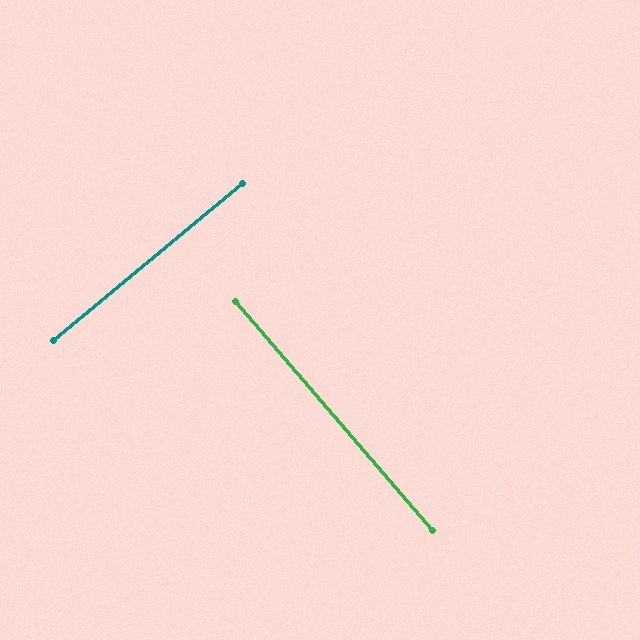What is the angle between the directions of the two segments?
Approximately 89 degrees.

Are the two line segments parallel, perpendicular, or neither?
Perpendicular — they meet at approximately 89°.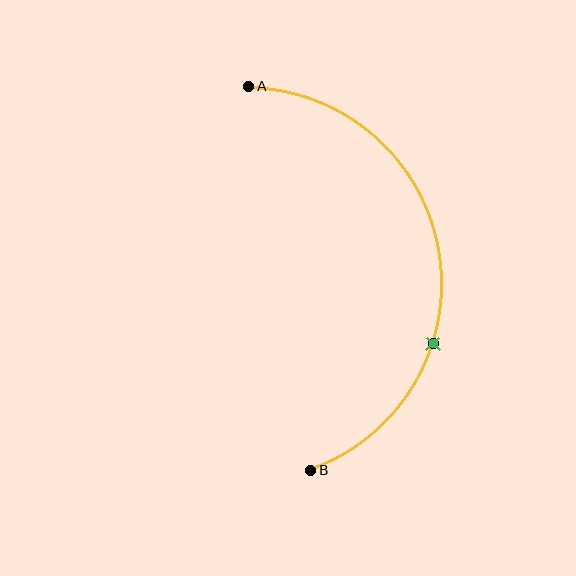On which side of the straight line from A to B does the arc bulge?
The arc bulges to the right of the straight line connecting A and B.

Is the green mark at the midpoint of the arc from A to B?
No. The green mark lies on the arc but is closer to endpoint B. The arc midpoint would be at the point on the curve equidistant along the arc from both A and B.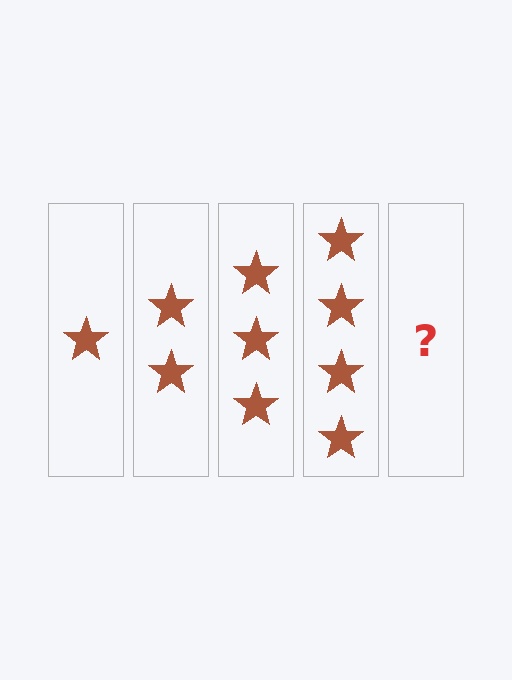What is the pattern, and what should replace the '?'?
The pattern is that each step adds one more star. The '?' should be 5 stars.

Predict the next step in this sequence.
The next step is 5 stars.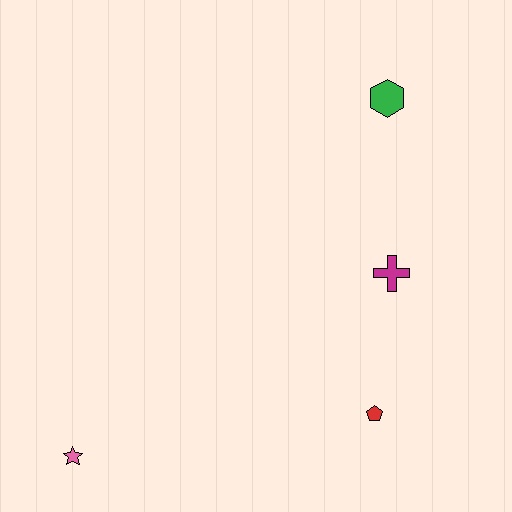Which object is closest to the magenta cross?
The red pentagon is closest to the magenta cross.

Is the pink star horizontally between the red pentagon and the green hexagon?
No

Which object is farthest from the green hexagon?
The pink star is farthest from the green hexagon.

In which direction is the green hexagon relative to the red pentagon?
The green hexagon is above the red pentagon.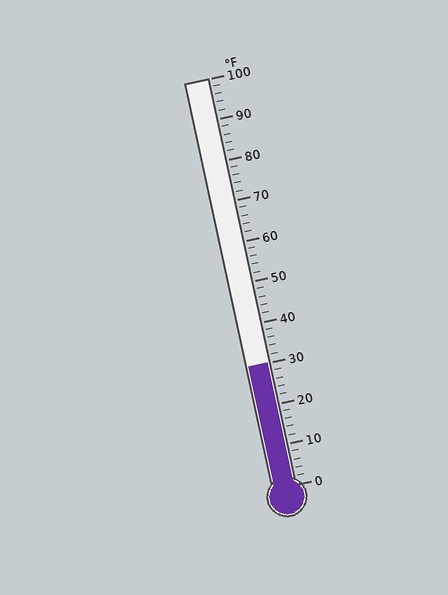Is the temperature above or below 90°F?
The temperature is below 90°F.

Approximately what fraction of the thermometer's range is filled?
The thermometer is filled to approximately 30% of its range.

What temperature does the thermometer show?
The thermometer shows approximately 30°F.